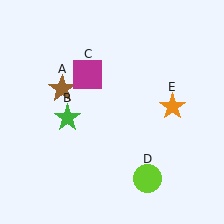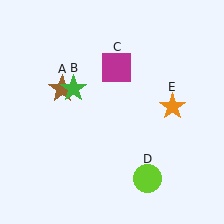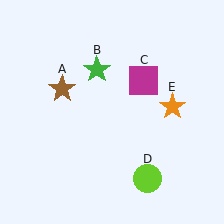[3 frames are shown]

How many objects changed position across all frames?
2 objects changed position: green star (object B), magenta square (object C).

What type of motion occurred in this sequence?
The green star (object B), magenta square (object C) rotated clockwise around the center of the scene.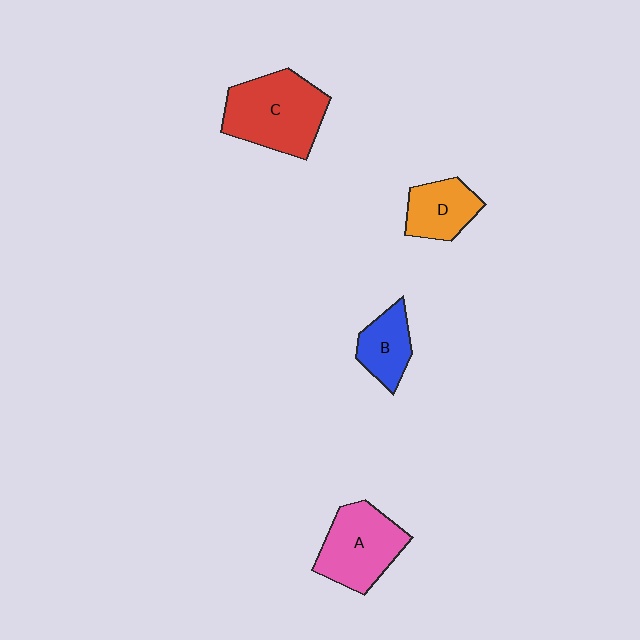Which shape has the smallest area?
Shape B (blue).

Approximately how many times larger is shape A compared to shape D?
Approximately 1.5 times.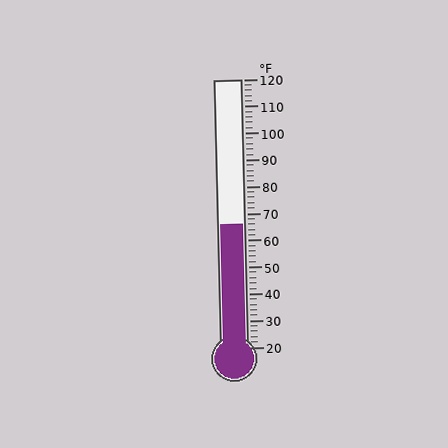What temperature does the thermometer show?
The thermometer shows approximately 66°F.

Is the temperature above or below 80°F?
The temperature is below 80°F.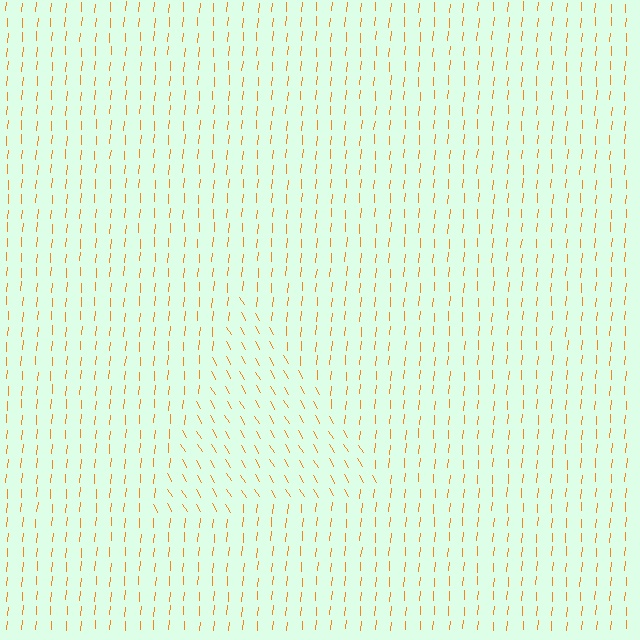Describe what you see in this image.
The image is filled with small orange line segments. A triangle region in the image has lines oriented differently from the surrounding lines, creating a visible texture boundary.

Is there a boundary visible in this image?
Yes, there is a texture boundary formed by a change in line orientation.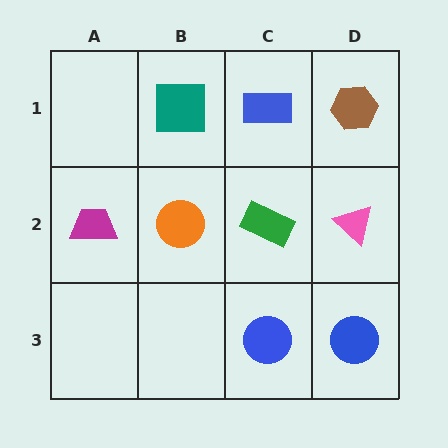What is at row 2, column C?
A green rectangle.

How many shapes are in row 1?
3 shapes.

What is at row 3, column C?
A blue circle.